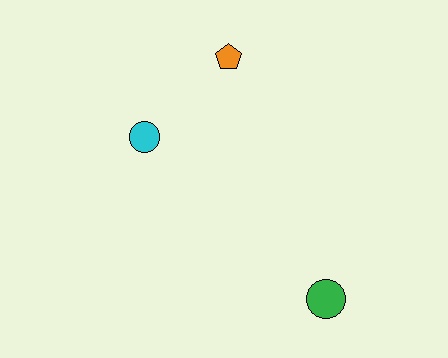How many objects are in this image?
There are 3 objects.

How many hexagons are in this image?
There are no hexagons.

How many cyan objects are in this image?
There is 1 cyan object.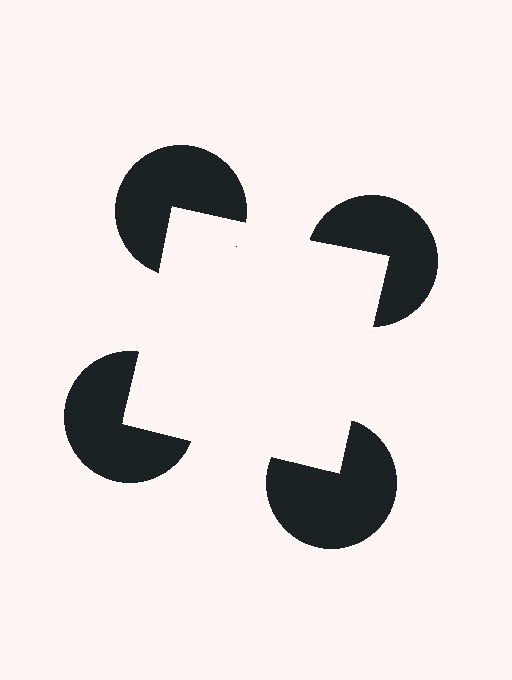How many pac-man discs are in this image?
There are 4 — one at each vertex of the illusory square.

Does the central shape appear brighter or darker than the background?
It typically appears slightly brighter than the background, even though no actual brightness change is drawn.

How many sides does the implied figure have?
4 sides.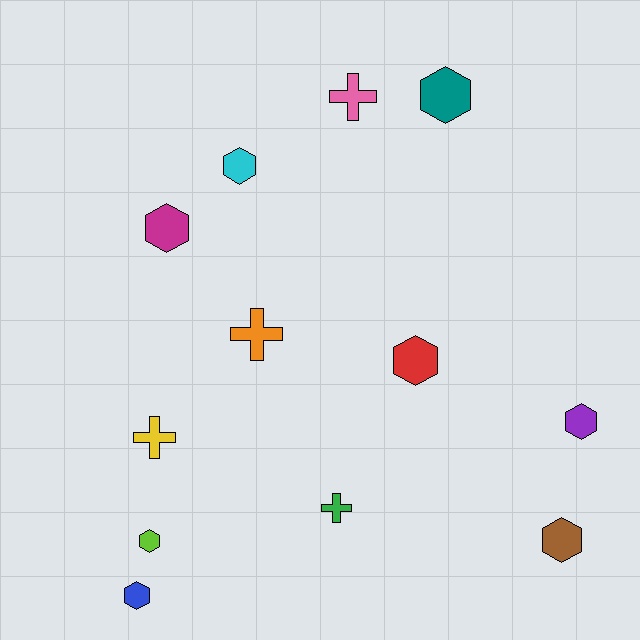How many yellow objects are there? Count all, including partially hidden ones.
There is 1 yellow object.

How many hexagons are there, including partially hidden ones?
There are 8 hexagons.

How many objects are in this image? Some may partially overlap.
There are 12 objects.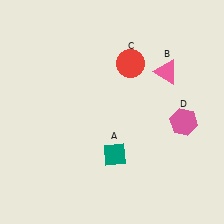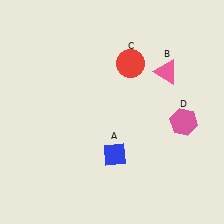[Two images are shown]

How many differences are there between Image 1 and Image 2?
There is 1 difference between the two images.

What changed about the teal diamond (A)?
In Image 1, A is teal. In Image 2, it changed to blue.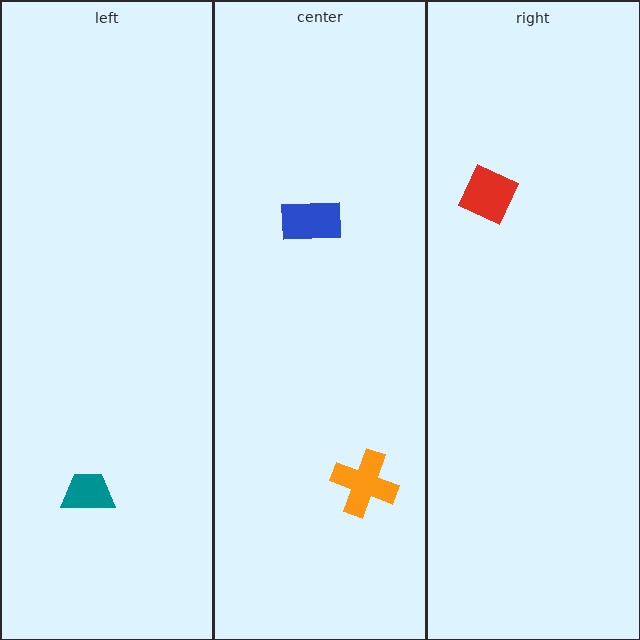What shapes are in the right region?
The red square.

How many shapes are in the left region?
1.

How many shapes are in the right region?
1.